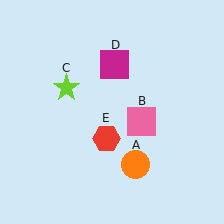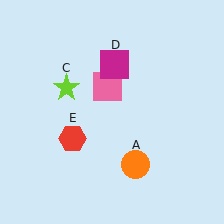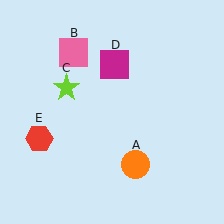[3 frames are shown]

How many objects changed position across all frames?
2 objects changed position: pink square (object B), red hexagon (object E).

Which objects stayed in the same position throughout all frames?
Orange circle (object A) and lime star (object C) and magenta square (object D) remained stationary.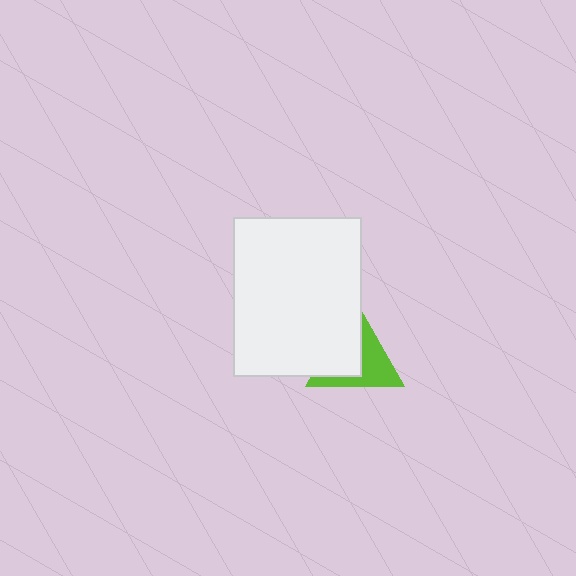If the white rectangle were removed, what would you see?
You would see the complete lime triangle.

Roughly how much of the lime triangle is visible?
About half of it is visible (roughly 51%).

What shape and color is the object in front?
The object in front is a white rectangle.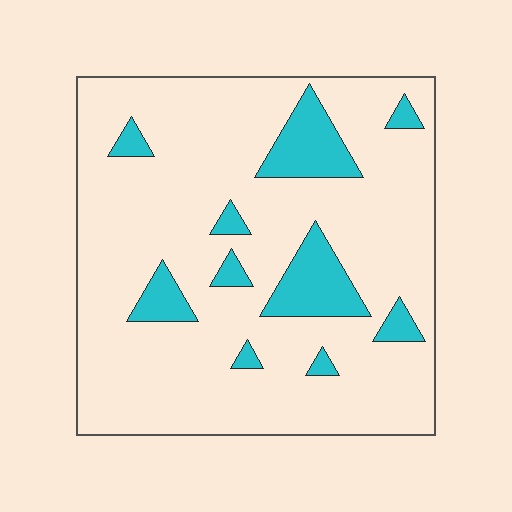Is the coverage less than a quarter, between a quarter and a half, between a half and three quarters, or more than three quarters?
Less than a quarter.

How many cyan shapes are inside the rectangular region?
10.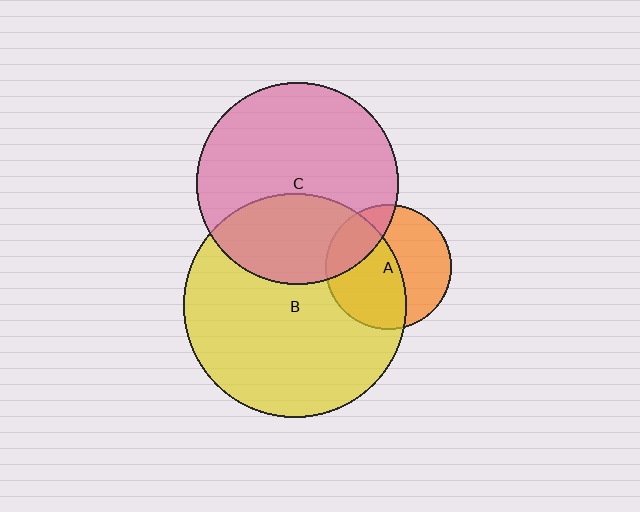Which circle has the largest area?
Circle B (yellow).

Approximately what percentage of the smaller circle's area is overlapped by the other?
Approximately 55%.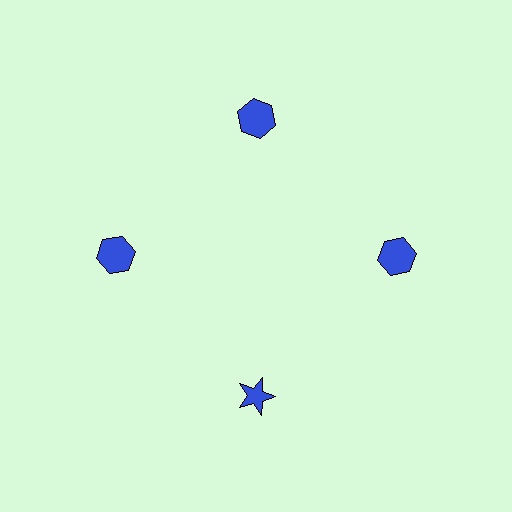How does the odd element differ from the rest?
It has a different shape: star instead of hexagon.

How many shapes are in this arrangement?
There are 4 shapes arranged in a ring pattern.